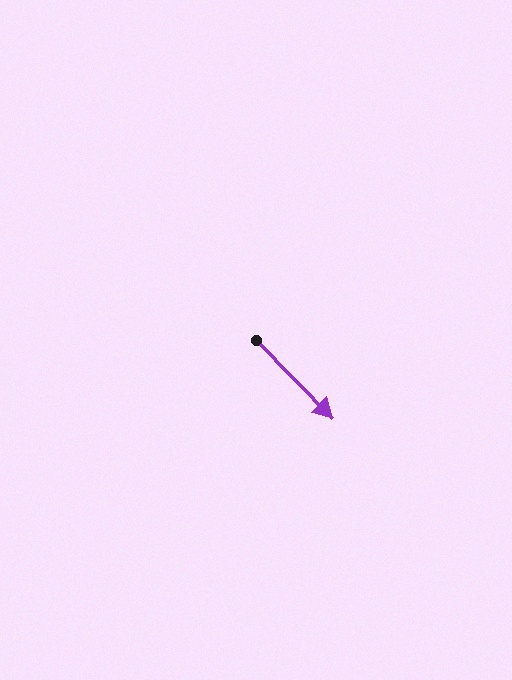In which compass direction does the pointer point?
Southeast.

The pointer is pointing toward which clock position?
Roughly 5 o'clock.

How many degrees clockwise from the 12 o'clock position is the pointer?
Approximately 136 degrees.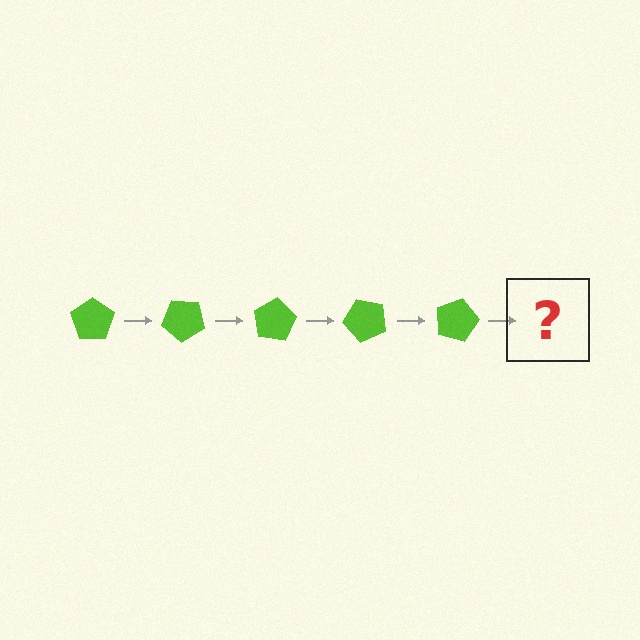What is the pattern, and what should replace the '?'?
The pattern is that the pentagon rotates 40 degrees each step. The '?' should be a lime pentagon rotated 200 degrees.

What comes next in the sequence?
The next element should be a lime pentagon rotated 200 degrees.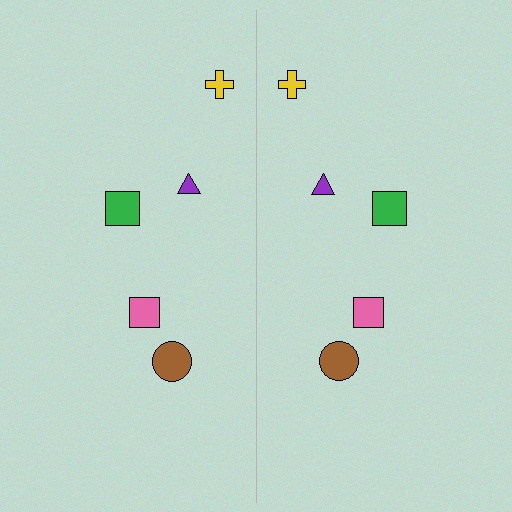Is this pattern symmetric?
Yes, this pattern has bilateral (reflection) symmetry.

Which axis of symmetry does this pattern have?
The pattern has a vertical axis of symmetry running through the center of the image.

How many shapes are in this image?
There are 10 shapes in this image.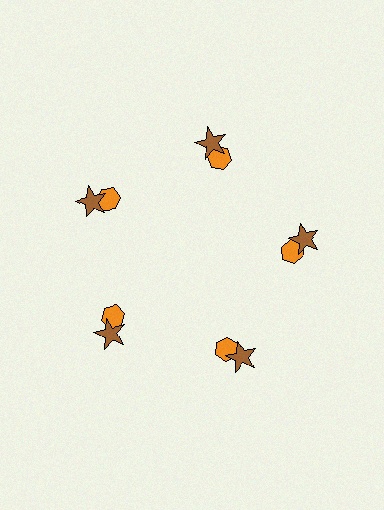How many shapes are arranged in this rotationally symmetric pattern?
There are 10 shapes, arranged in 5 groups of 2.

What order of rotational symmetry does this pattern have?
This pattern has 5-fold rotational symmetry.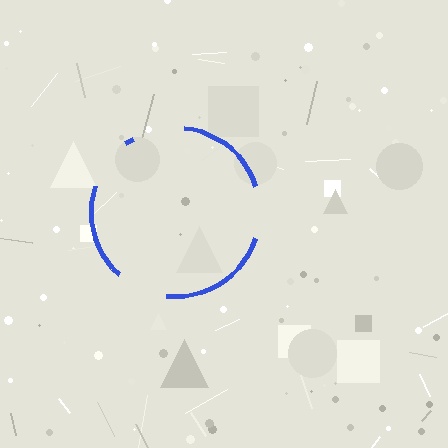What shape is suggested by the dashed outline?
The dashed outline suggests a circle.